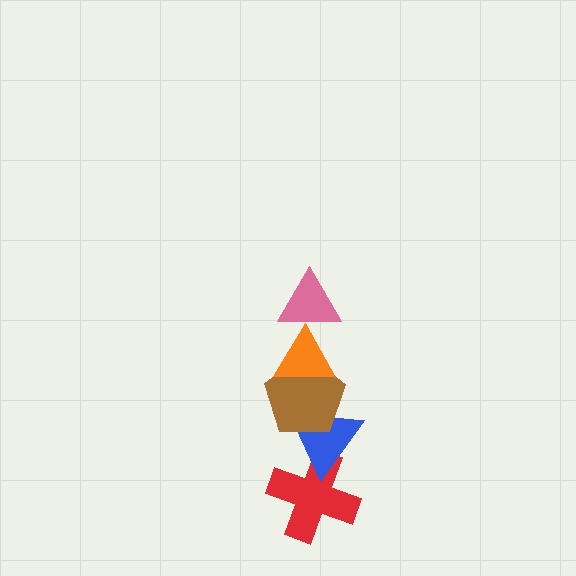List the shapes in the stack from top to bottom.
From top to bottom: the pink triangle, the orange triangle, the brown pentagon, the blue triangle, the red cross.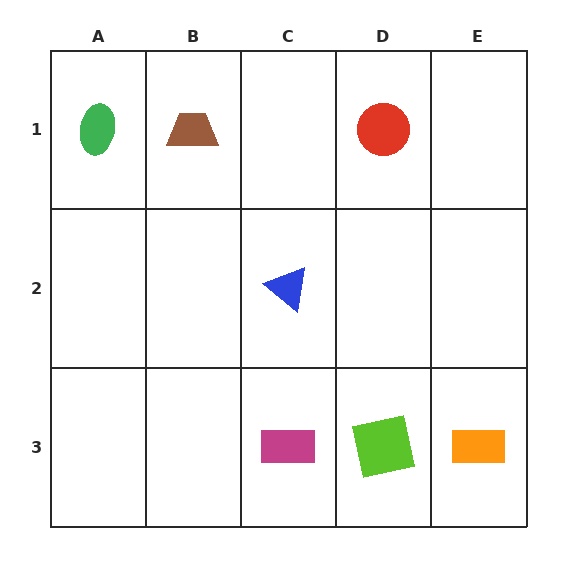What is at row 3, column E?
An orange rectangle.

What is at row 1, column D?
A red circle.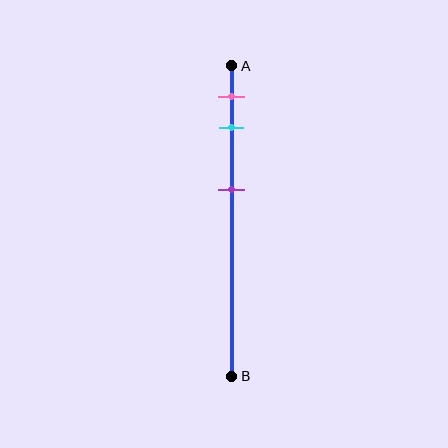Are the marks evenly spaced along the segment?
No, the marks are not evenly spaced.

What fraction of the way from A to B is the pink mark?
The pink mark is approximately 10% (0.1) of the way from A to B.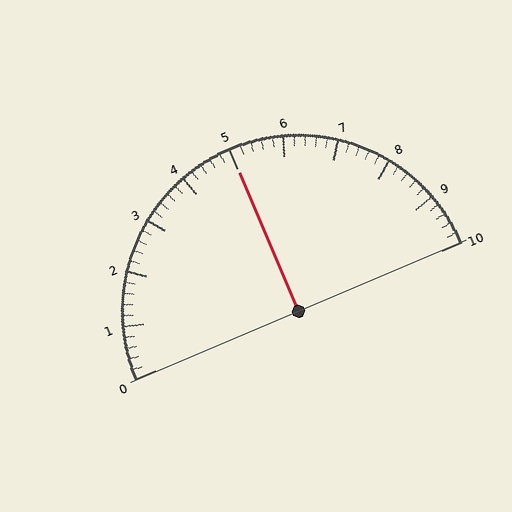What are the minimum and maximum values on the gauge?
The gauge ranges from 0 to 10.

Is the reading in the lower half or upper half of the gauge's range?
The reading is in the upper half of the range (0 to 10).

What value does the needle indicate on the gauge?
The needle indicates approximately 5.0.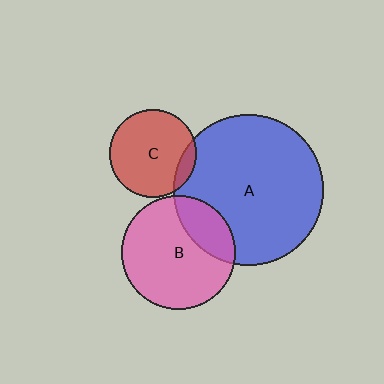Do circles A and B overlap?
Yes.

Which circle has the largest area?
Circle A (blue).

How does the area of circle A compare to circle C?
Approximately 2.9 times.